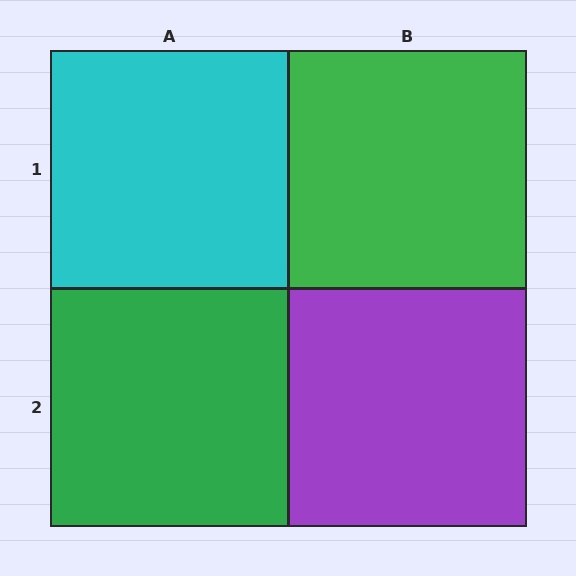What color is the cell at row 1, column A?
Cyan.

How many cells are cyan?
1 cell is cyan.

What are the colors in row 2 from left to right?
Green, purple.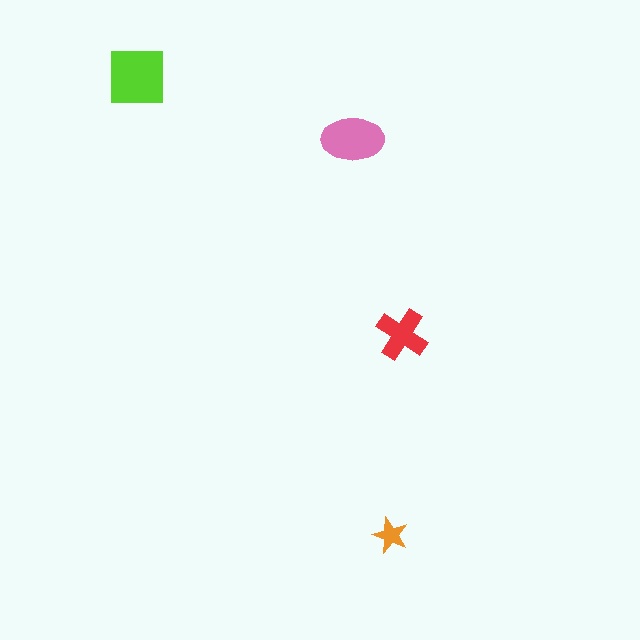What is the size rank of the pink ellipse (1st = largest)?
2nd.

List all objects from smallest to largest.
The orange star, the red cross, the pink ellipse, the lime square.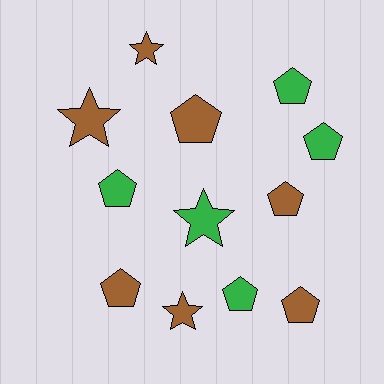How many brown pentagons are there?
There are 4 brown pentagons.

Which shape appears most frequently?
Pentagon, with 8 objects.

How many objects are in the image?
There are 12 objects.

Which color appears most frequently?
Brown, with 7 objects.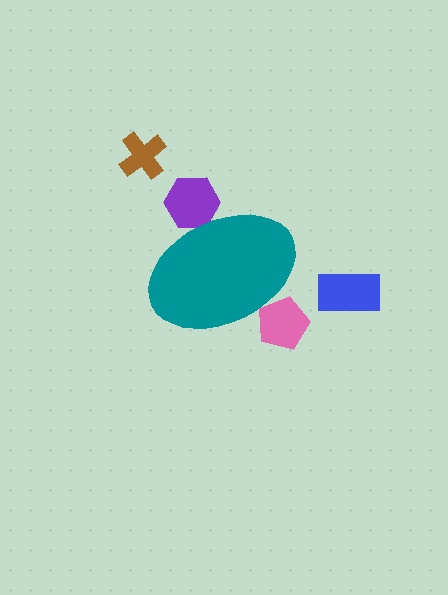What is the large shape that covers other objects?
A teal ellipse.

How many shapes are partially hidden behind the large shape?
2 shapes are partially hidden.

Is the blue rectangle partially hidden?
No, the blue rectangle is fully visible.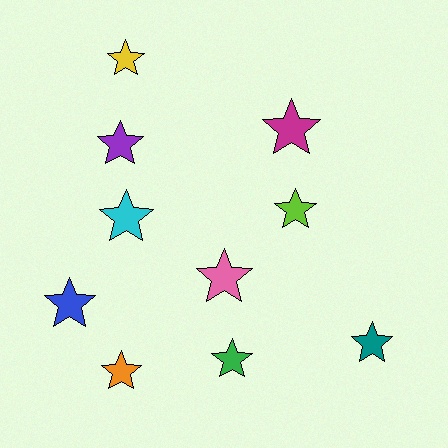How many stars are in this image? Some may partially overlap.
There are 10 stars.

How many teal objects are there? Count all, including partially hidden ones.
There is 1 teal object.